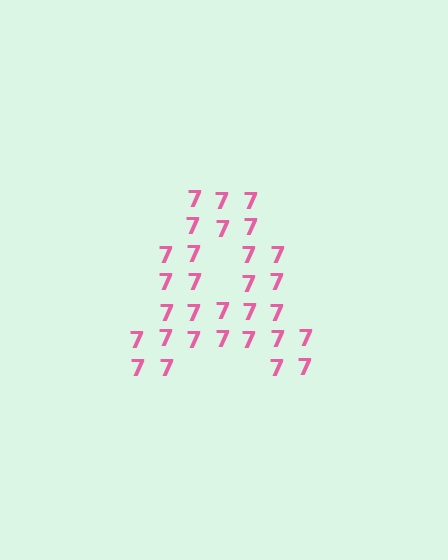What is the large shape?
The large shape is the letter A.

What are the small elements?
The small elements are digit 7's.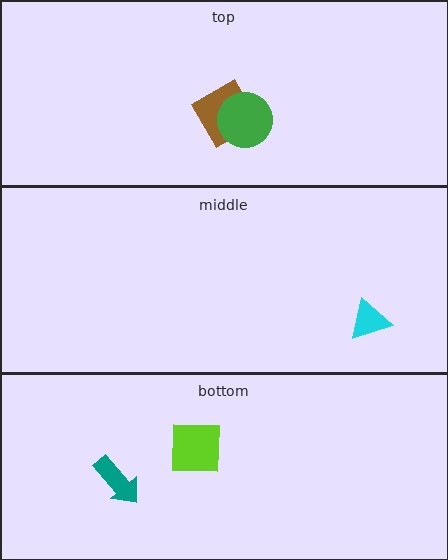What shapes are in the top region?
The brown diamond, the green circle.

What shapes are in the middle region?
The cyan triangle.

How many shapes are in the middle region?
1.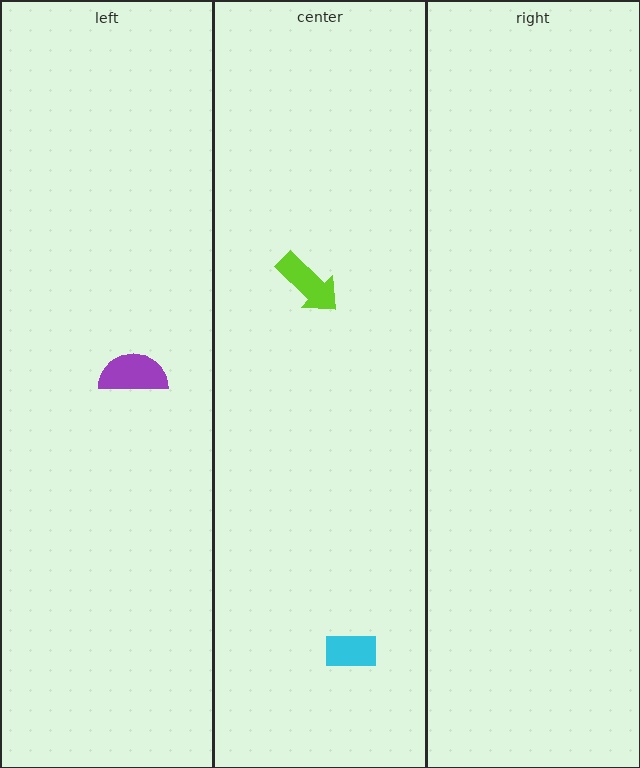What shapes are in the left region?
The purple semicircle.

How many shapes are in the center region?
2.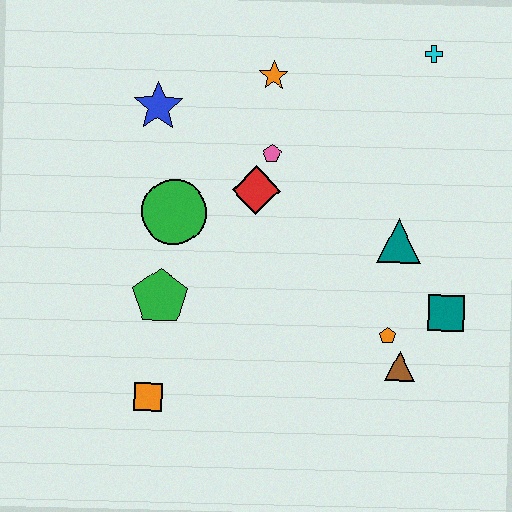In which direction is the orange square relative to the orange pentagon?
The orange square is to the left of the orange pentagon.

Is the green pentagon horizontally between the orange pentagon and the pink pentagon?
No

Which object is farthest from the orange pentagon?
The blue star is farthest from the orange pentagon.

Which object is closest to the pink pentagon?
The red diamond is closest to the pink pentagon.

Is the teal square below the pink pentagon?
Yes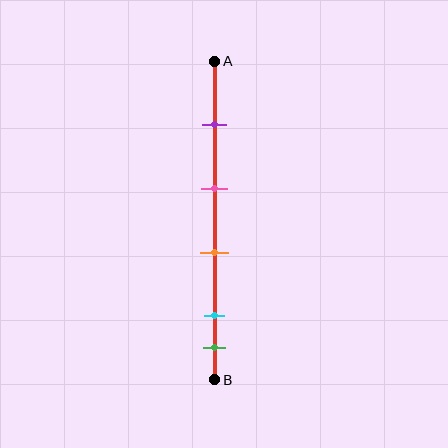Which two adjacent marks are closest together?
The cyan and green marks are the closest adjacent pair.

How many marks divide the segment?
There are 5 marks dividing the segment.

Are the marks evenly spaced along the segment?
No, the marks are not evenly spaced.